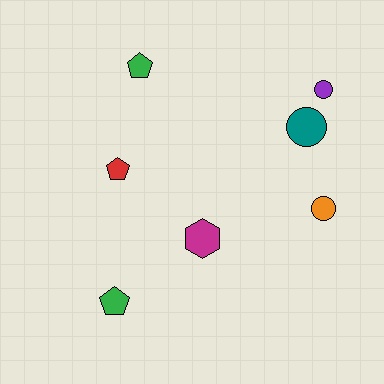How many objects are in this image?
There are 7 objects.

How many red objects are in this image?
There is 1 red object.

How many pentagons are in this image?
There are 3 pentagons.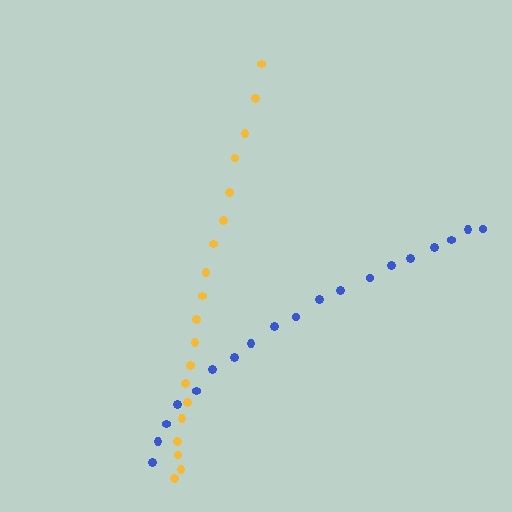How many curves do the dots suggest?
There are 2 distinct paths.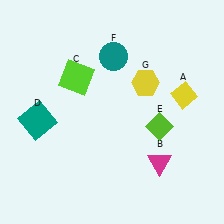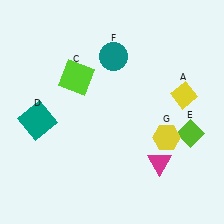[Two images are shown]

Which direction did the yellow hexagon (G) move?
The yellow hexagon (G) moved down.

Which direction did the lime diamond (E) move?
The lime diamond (E) moved right.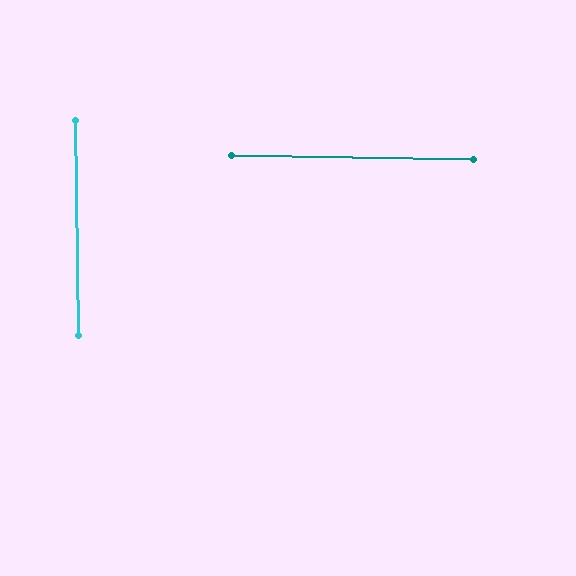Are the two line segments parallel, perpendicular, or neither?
Perpendicular — they meet at approximately 88°.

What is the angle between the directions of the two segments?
Approximately 88 degrees.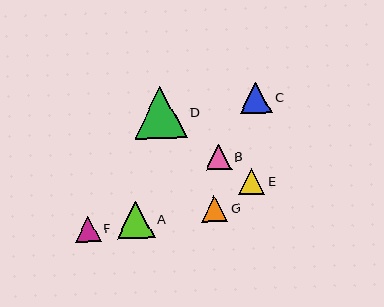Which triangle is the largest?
Triangle D is the largest with a size of approximately 53 pixels.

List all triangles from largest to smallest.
From largest to smallest: D, A, C, E, G, F, B.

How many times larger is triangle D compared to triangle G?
Triangle D is approximately 2.0 times the size of triangle G.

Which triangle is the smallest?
Triangle B is the smallest with a size of approximately 25 pixels.